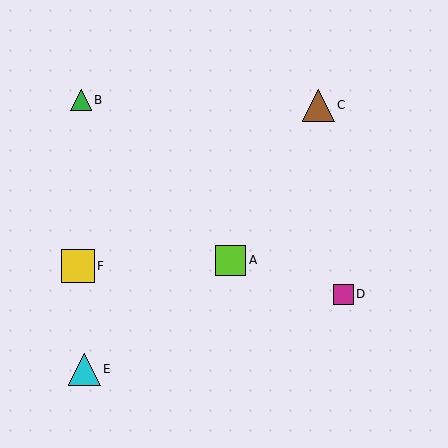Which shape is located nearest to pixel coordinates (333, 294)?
The magenta square (labeled D) at (343, 294) is nearest to that location.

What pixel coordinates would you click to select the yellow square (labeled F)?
Click at (78, 266) to select the yellow square F.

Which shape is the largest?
The yellow square (labeled F) is the largest.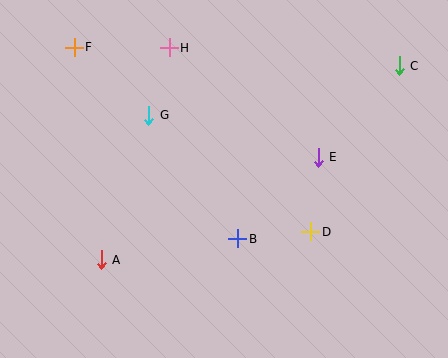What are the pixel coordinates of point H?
Point H is at (169, 48).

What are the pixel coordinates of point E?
Point E is at (318, 157).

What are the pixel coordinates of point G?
Point G is at (149, 115).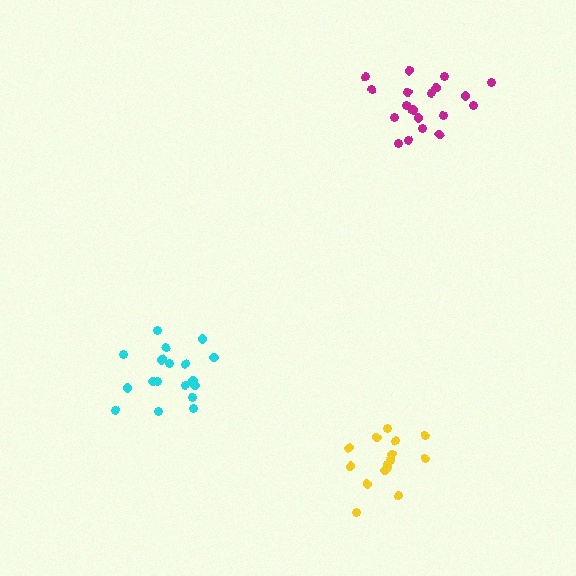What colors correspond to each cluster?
The clusters are colored: cyan, yellow, magenta.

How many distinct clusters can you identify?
There are 3 distinct clusters.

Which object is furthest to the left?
The cyan cluster is leftmost.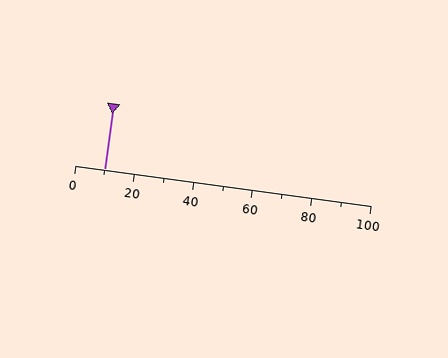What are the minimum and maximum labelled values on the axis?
The axis runs from 0 to 100.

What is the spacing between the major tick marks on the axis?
The major ticks are spaced 20 apart.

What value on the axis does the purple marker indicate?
The marker indicates approximately 10.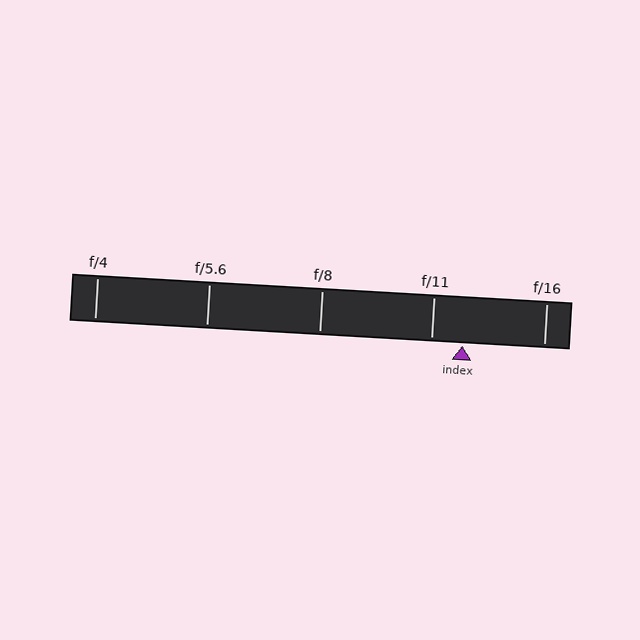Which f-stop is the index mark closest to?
The index mark is closest to f/11.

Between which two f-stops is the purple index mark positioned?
The index mark is between f/11 and f/16.